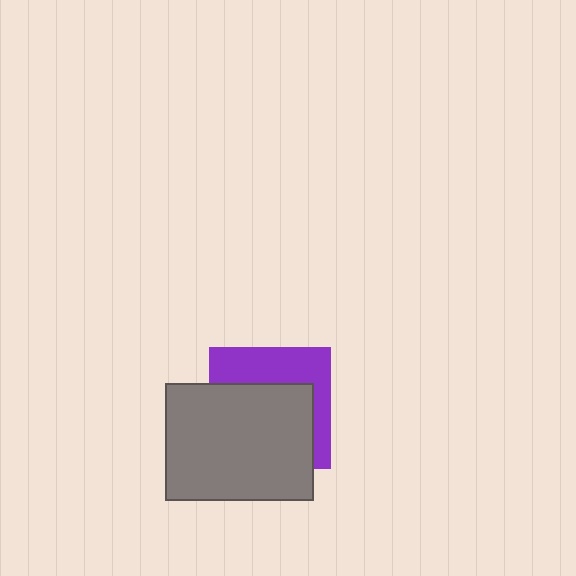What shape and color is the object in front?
The object in front is a gray rectangle.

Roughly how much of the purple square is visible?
A small part of it is visible (roughly 40%).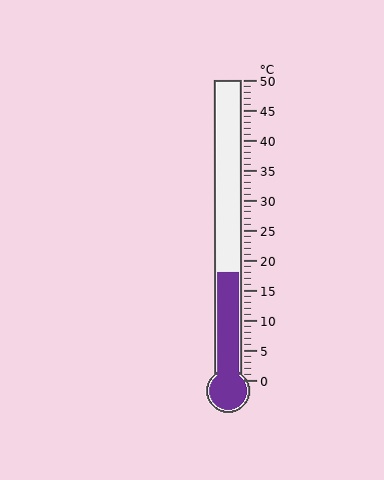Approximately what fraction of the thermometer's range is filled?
The thermometer is filled to approximately 35% of its range.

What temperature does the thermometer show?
The thermometer shows approximately 18°C.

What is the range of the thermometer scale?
The thermometer scale ranges from 0°C to 50°C.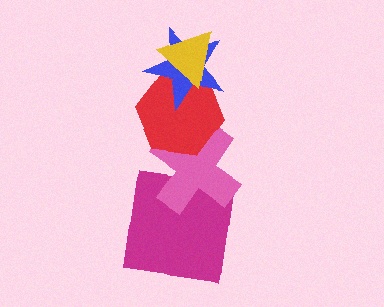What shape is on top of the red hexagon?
The blue star is on top of the red hexagon.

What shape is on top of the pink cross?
The red hexagon is on top of the pink cross.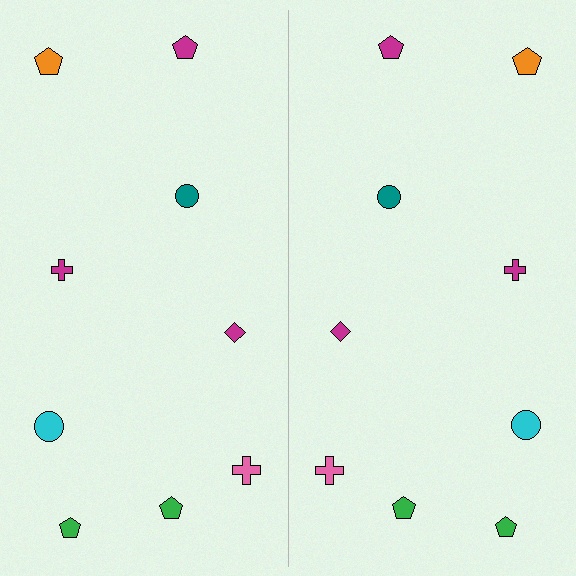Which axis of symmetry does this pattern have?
The pattern has a vertical axis of symmetry running through the center of the image.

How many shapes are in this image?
There are 18 shapes in this image.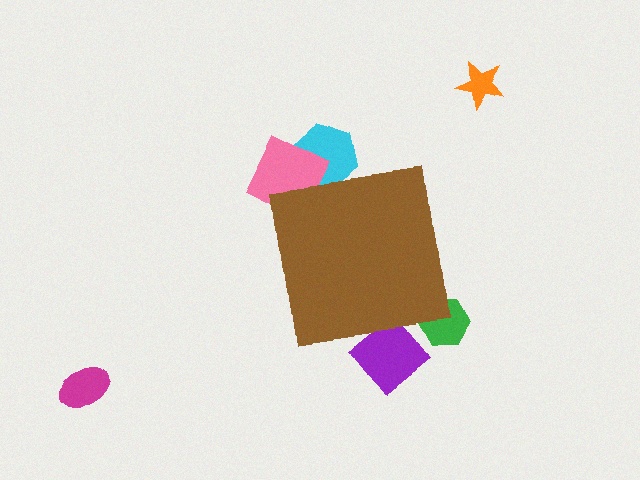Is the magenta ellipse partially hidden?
No, the magenta ellipse is fully visible.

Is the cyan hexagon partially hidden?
Yes, the cyan hexagon is partially hidden behind the brown square.